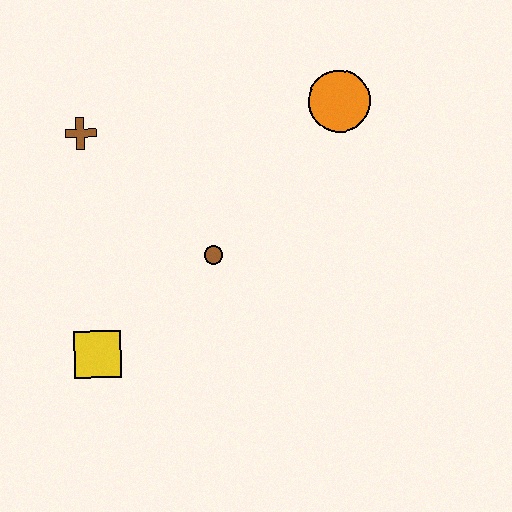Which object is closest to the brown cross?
The brown circle is closest to the brown cross.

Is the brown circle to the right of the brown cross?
Yes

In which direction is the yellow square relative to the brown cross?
The yellow square is below the brown cross.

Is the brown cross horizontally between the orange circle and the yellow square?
No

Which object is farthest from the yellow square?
The orange circle is farthest from the yellow square.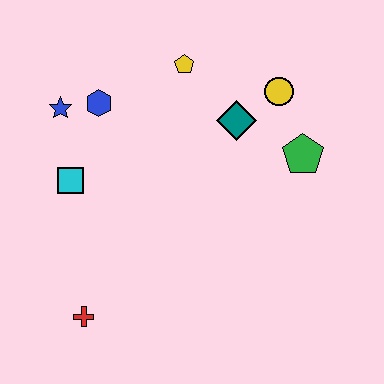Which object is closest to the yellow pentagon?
The teal diamond is closest to the yellow pentagon.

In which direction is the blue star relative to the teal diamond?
The blue star is to the left of the teal diamond.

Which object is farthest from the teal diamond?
The red cross is farthest from the teal diamond.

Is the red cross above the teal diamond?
No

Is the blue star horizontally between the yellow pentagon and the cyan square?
No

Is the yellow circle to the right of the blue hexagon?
Yes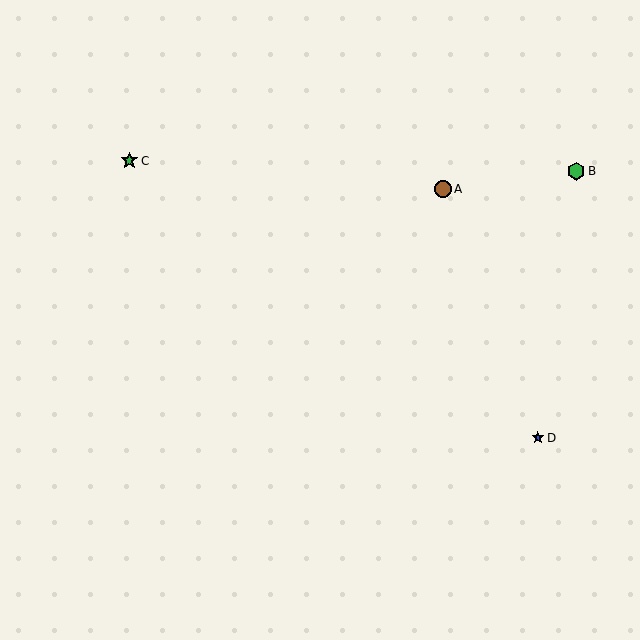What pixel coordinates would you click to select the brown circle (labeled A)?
Click at (443, 189) to select the brown circle A.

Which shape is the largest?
The green hexagon (labeled B) is the largest.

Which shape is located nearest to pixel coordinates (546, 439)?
The blue star (labeled D) at (538, 438) is nearest to that location.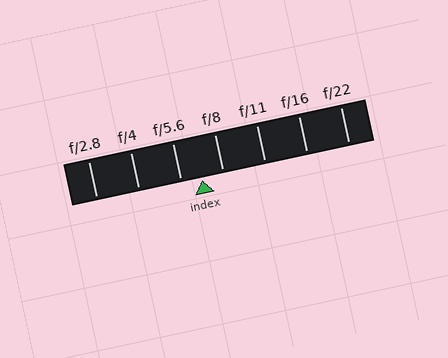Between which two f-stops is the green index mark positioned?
The index mark is between f/5.6 and f/8.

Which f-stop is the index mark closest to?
The index mark is closest to f/8.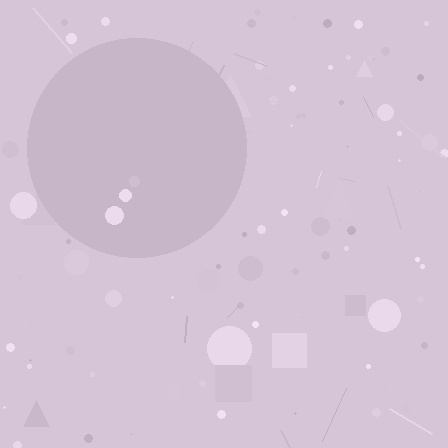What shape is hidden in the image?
A circle is hidden in the image.